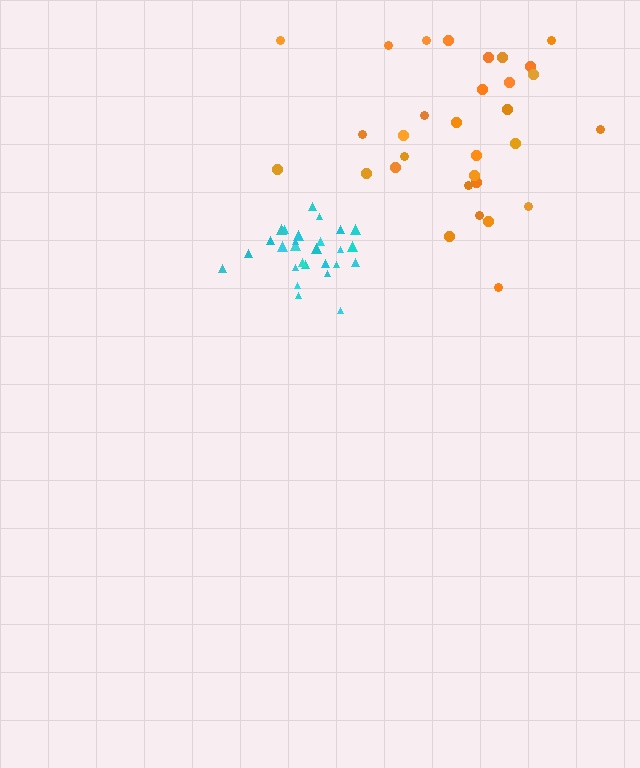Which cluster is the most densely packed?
Cyan.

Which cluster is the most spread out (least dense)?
Orange.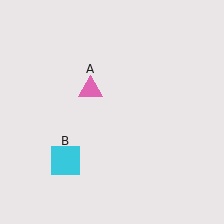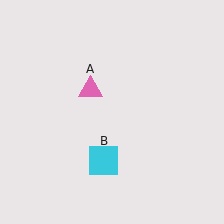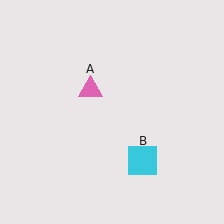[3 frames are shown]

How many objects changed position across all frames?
1 object changed position: cyan square (object B).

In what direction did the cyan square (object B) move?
The cyan square (object B) moved right.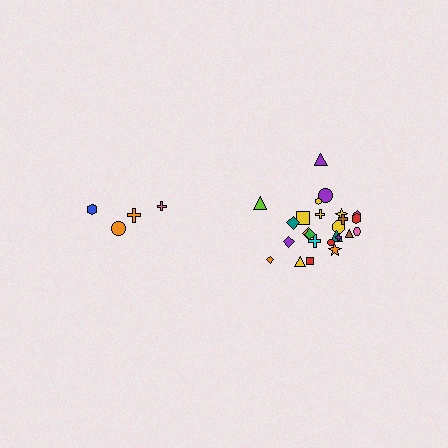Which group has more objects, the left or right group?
The right group.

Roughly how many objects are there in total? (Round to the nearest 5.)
Roughly 30 objects in total.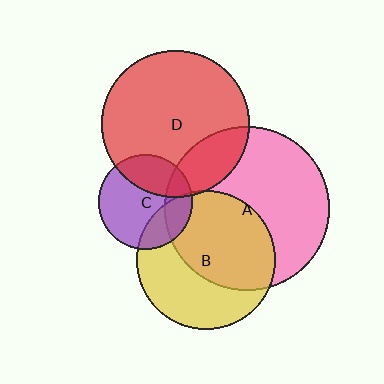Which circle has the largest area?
Circle A (pink).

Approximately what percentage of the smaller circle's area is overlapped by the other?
Approximately 20%.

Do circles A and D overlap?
Yes.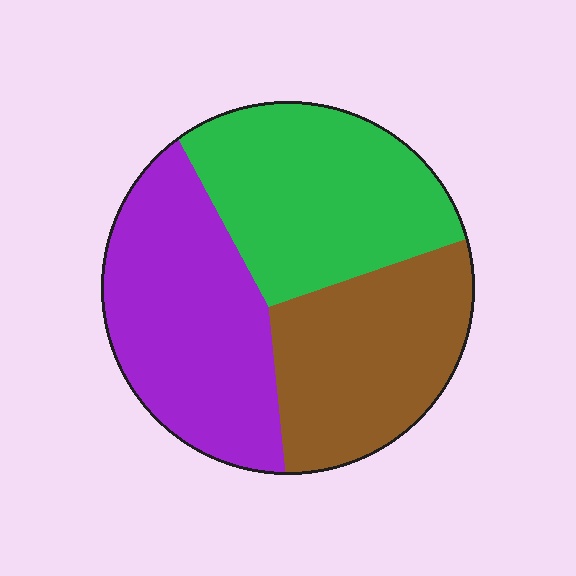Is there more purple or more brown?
Purple.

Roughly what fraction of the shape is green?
Green takes up between a third and a half of the shape.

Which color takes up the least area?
Brown, at roughly 30%.